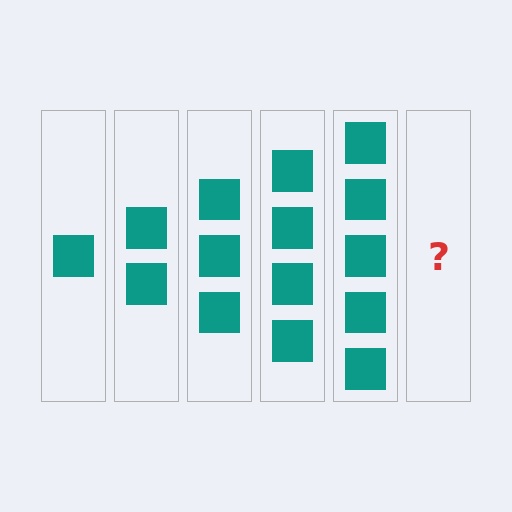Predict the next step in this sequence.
The next step is 6 squares.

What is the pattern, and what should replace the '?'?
The pattern is that each step adds one more square. The '?' should be 6 squares.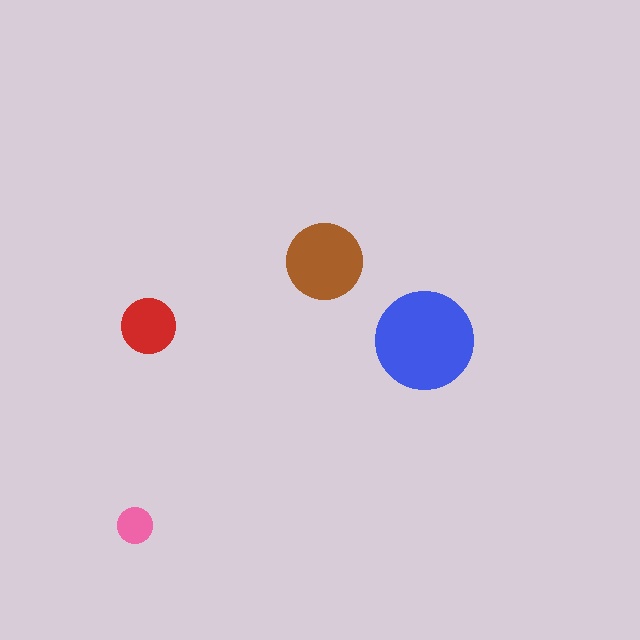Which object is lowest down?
The pink circle is bottommost.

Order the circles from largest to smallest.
the blue one, the brown one, the red one, the pink one.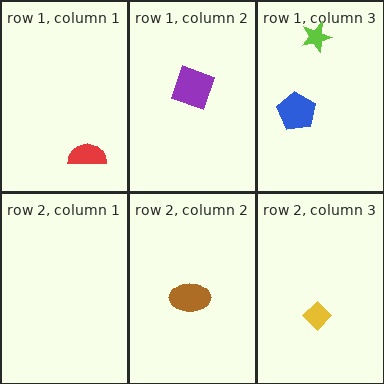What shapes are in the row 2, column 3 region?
The yellow diamond.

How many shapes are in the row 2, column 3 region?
1.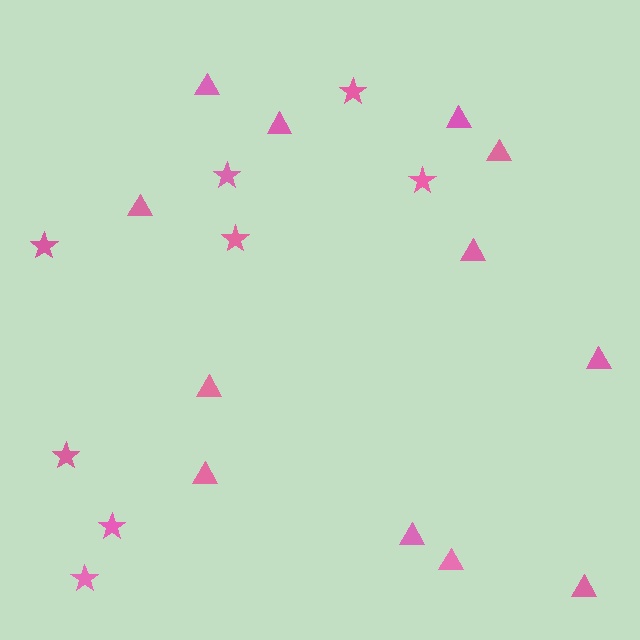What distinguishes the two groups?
There are 2 groups: one group of stars (8) and one group of triangles (12).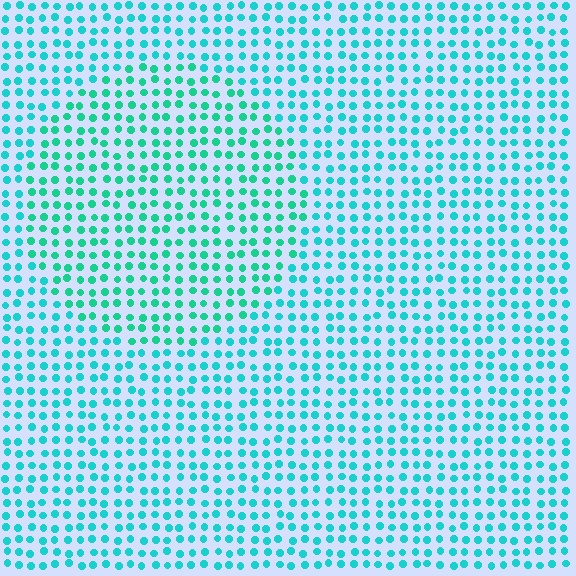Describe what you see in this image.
The image is filled with small cyan elements in a uniform arrangement. A circle-shaped region is visible where the elements are tinted to a slightly different hue, forming a subtle color boundary.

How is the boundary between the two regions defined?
The boundary is defined purely by a slight shift in hue (about 20 degrees). Spacing, size, and orientation are identical on both sides.